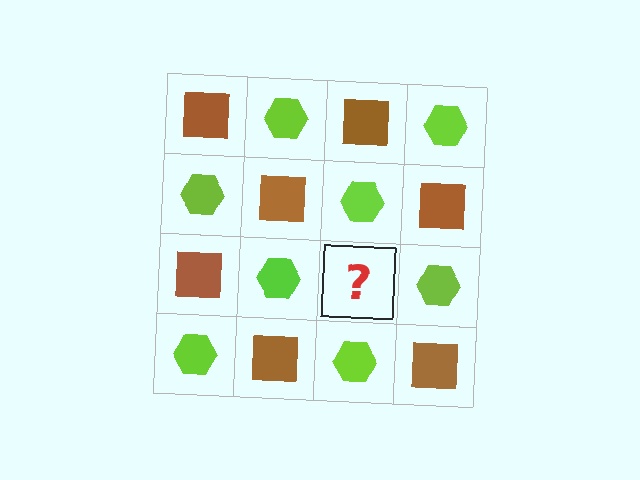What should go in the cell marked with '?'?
The missing cell should contain a brown square.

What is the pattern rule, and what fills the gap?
The rule is that it alternates brown square and lime hexagon in a checkerboard pattern. The gap should be filled with a brown square.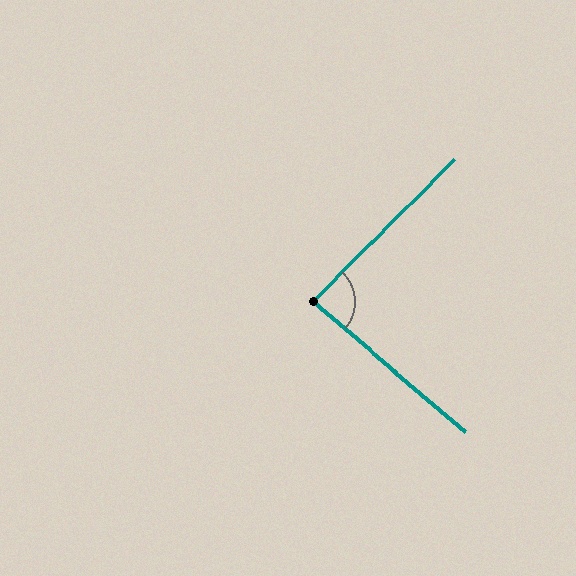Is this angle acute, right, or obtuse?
It is approximately a right angle.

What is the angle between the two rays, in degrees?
Approximately 86 degrees.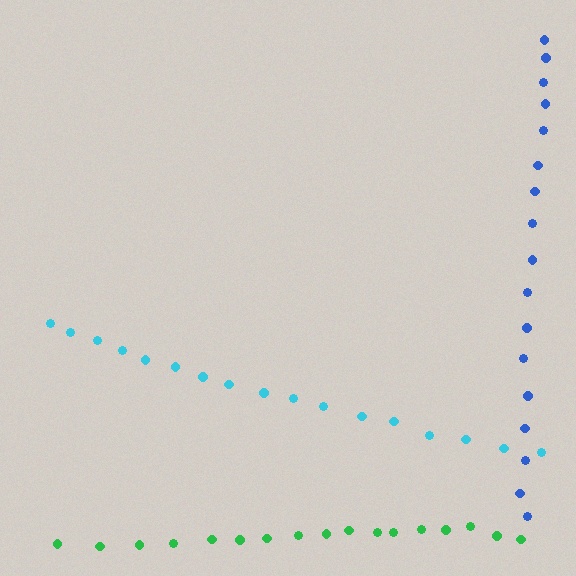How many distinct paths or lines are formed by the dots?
There are 3 distinct paths.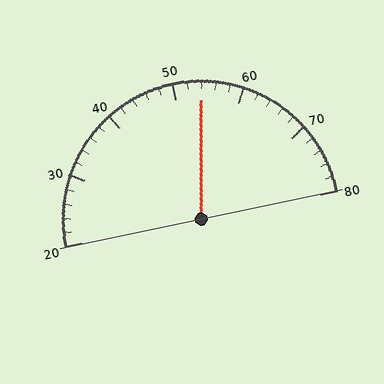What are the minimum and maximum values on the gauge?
The gauge ranges from 20 to 80.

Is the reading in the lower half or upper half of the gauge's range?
The reading is in the upper half of the range (20 to 80).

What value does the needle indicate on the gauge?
The needle indicates approximately 54.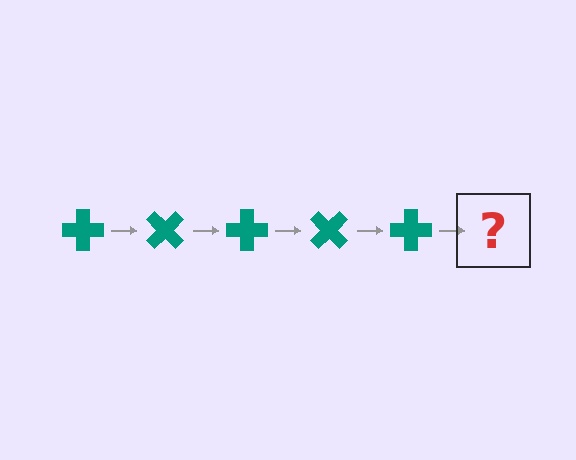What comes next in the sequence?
The next element should be a teal cross rotated 225 degrees.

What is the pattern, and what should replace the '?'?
The pattern is that the cross rotates 45 degrees each step. The '?' should be a teal cross rotated 225 degrees.